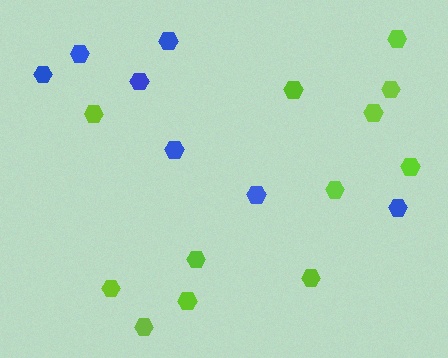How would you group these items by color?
There are 2 groups: one group of blue hexagons (7) and one group of lime hexagons (12).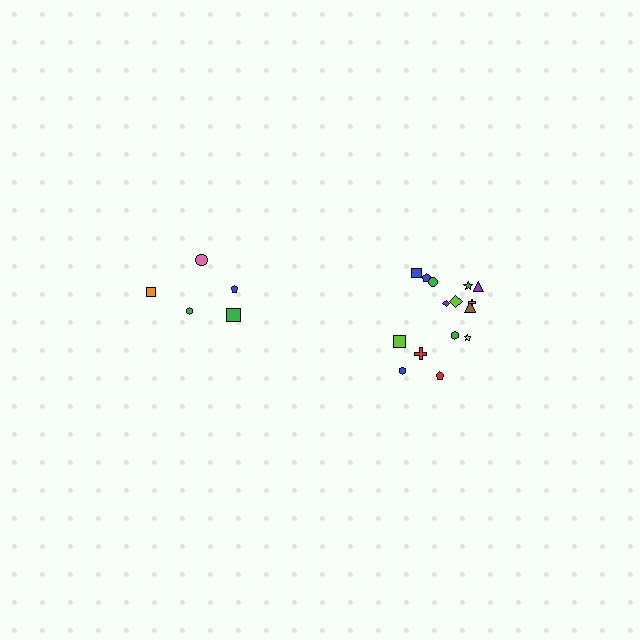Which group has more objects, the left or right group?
The right group.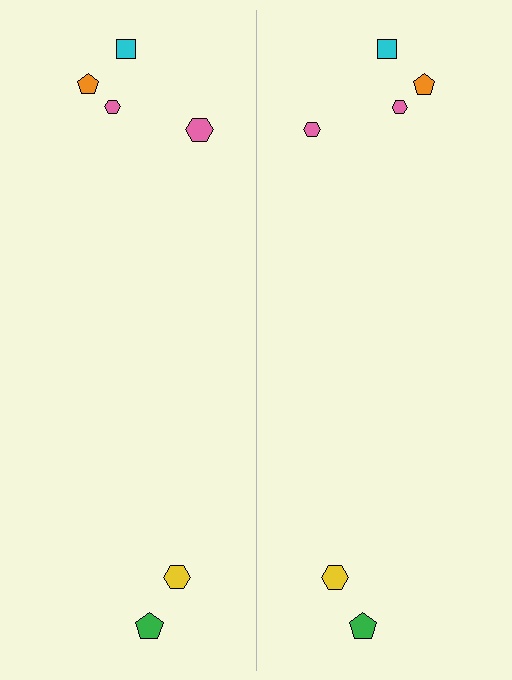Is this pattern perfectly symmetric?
No, the pattern is not perfectly symmetric. The pink hexagon on the right side has a different size than its mirror counterpart.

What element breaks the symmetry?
The pink hexagon on the right side has a different size than its mirror counterpart.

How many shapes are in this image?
There are 12 shapes in this image.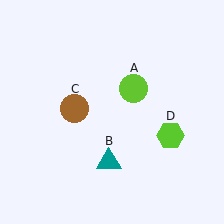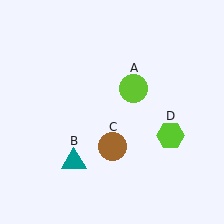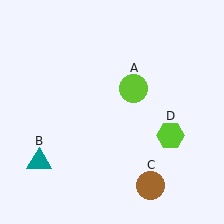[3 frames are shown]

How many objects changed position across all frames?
2 objects changed position: teal triangle (object B), brown circle (object C).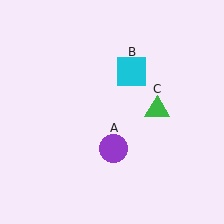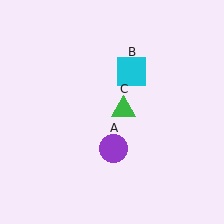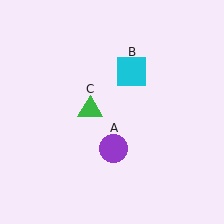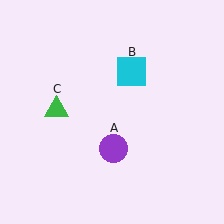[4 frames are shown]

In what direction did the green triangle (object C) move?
The green triangle (object C) moved left.